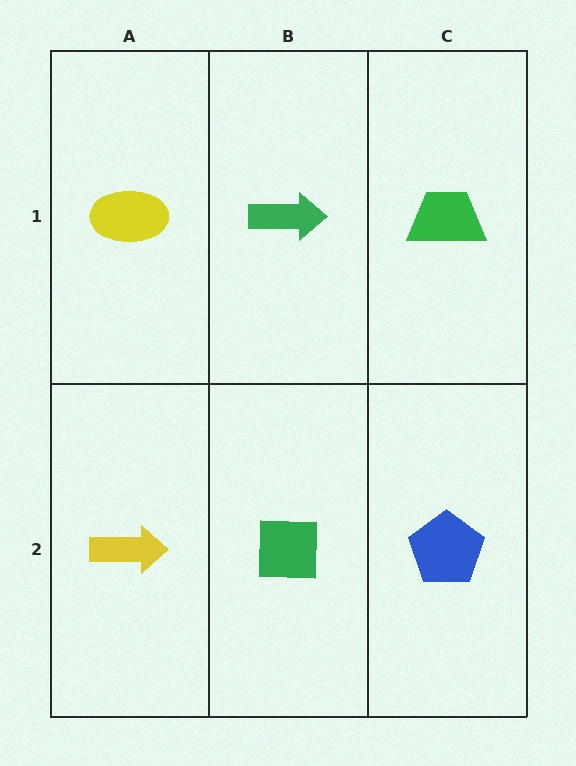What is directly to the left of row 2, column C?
A green square.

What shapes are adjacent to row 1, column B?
A green square (row 2, column B), a yellow ellipse (row 1, column A), a green trapezoid (row 1, column C).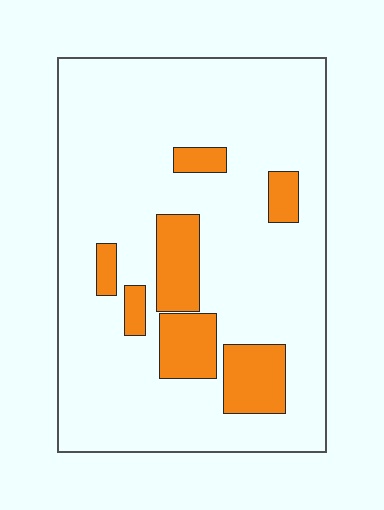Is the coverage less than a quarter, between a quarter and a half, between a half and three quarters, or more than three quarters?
Less than a quarter.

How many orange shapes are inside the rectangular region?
7.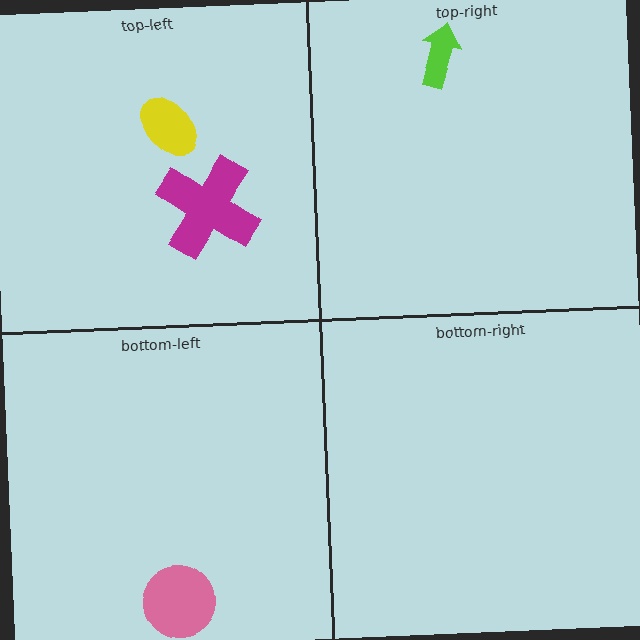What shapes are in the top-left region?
The yellow ellipse, the magenta cross.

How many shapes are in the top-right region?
1.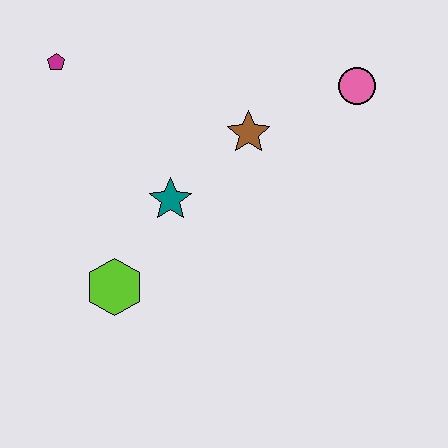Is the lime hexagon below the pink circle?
Yes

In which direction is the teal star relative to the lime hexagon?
The teal star is above the lime hexagon.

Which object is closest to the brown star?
The teal star is closest to the brown star.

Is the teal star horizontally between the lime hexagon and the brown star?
Yes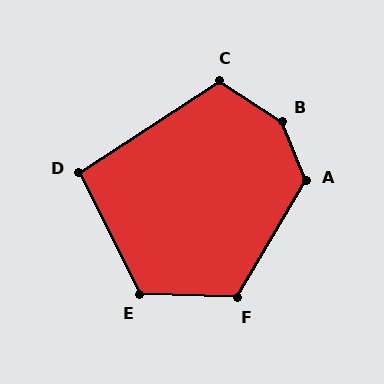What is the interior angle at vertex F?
Approximately 118 degrees (obtuse).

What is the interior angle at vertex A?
Approximately 128 degrees (obtuse).